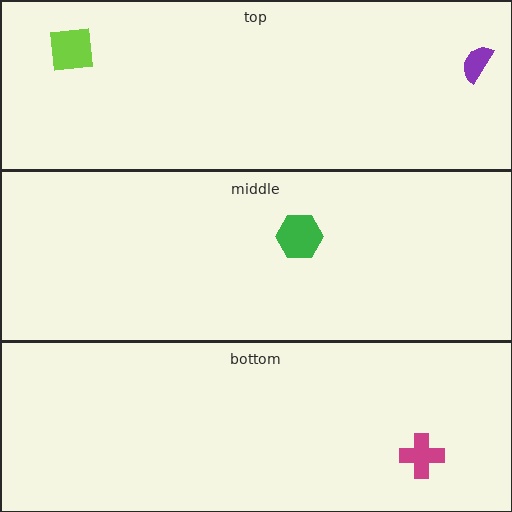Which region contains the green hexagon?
The middle region.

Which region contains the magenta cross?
The bottom region.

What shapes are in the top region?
The purple semicircle, the lime square.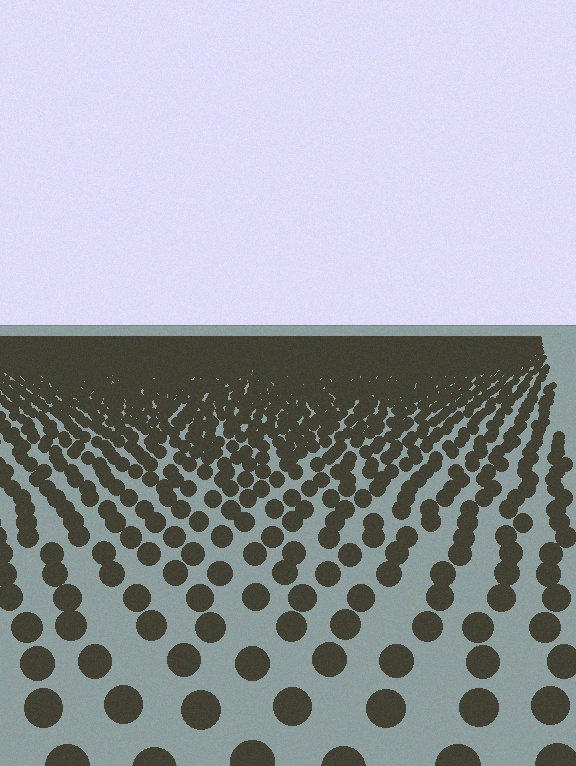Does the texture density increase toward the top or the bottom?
Density increases toward the top.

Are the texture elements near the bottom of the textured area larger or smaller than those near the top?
Larger. Near the bottom, elements are closer to the viewer and appear at a bigger on-screen size.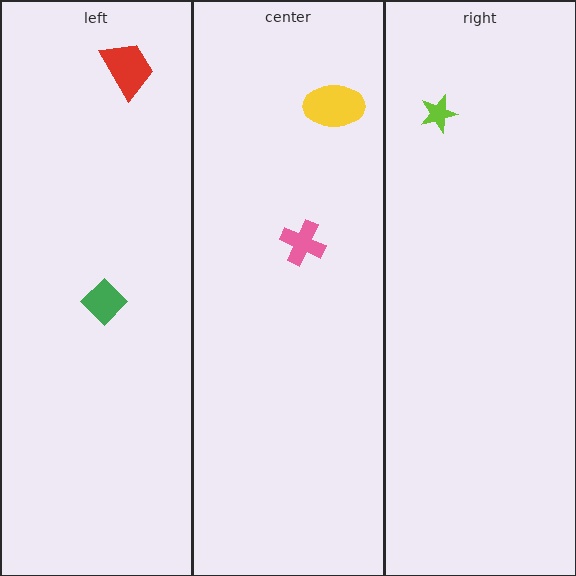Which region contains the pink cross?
The center region.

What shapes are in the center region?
The yellow ellipse, the pink cross.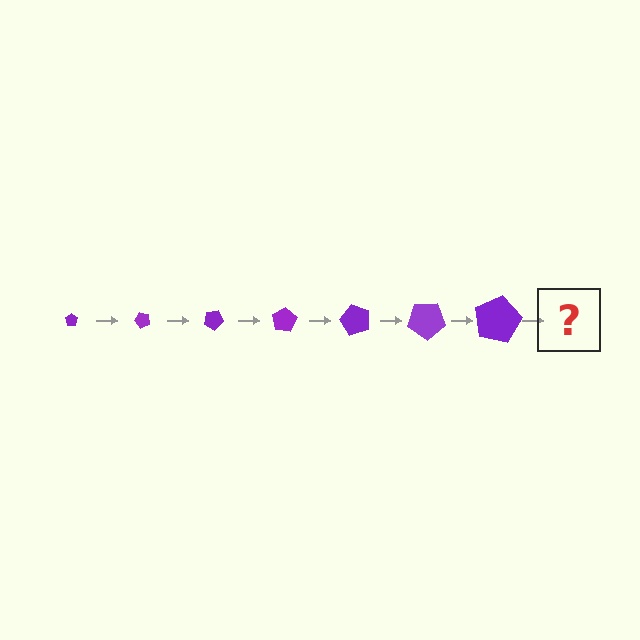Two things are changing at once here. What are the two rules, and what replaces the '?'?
The two rules are that the pentagon grows larger each step and it rotates 50 degrees each step. The '?' should be a pentagon, larger than the previous one and rotated 350 degrees from the start.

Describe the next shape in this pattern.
It should be a pentagon, larger than the previous one and rotated 350 degrees from the start.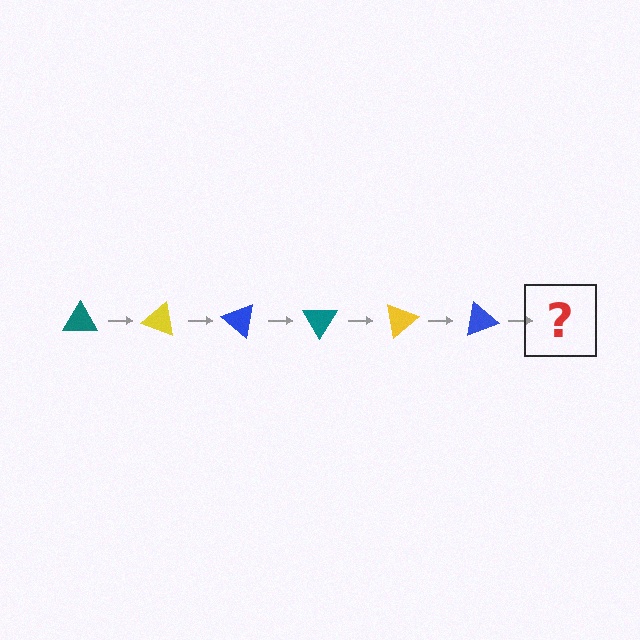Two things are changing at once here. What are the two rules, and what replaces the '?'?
The two rules are that it rotates 20 degrees each step and the color cycles through teal, yellow, and blue. The '?' should be a teal triangle, rotated 120 degrees from the start.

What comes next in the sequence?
The next element should be a teal triangle, rotated 120 degrees from the start.